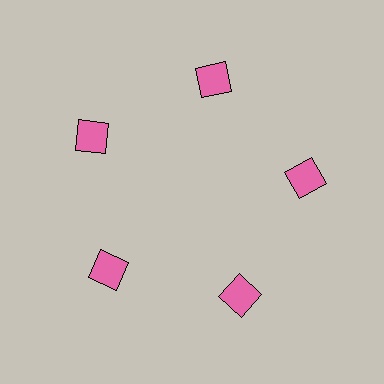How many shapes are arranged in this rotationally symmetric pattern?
There are 5 shapes, arranged in 5 groups of 1.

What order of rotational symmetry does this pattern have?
This pattern has 5-fold rotational symmetry.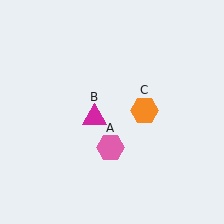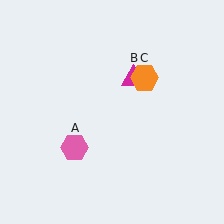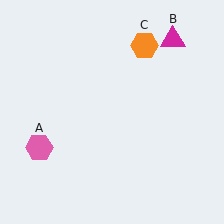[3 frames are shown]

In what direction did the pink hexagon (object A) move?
The pink hexagon (object A) moved left.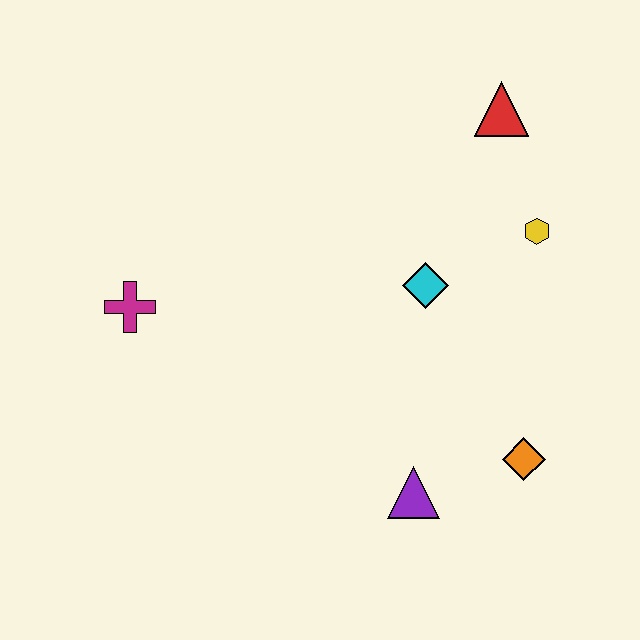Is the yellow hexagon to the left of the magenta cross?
No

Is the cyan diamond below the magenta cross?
No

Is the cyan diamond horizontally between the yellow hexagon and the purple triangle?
Yes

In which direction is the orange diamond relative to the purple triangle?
The orange diamond is to the right of the purple triangle.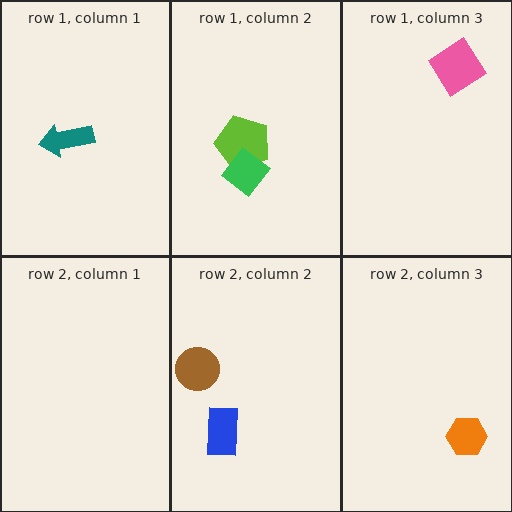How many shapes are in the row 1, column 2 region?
2.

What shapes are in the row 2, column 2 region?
The blue rectangle, the brown circle.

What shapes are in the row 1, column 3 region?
The pink diamond.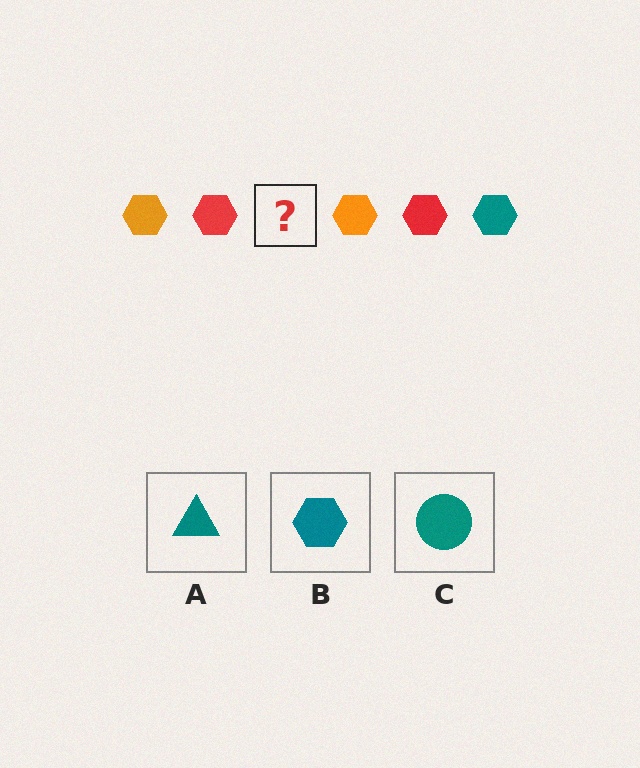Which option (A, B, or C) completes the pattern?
B.